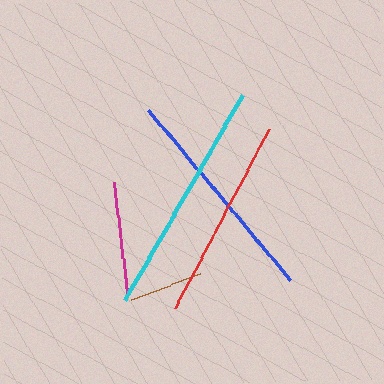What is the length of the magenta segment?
The magenta segment is approximately 112 pixels long.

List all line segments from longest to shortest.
From longest to shortest: cyan, blue, red, magenta, brown.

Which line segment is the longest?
The cyan line is the longest at approximately 237 pixels.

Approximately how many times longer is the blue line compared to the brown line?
The blue line is approximately 3.0 times the length of the brown line.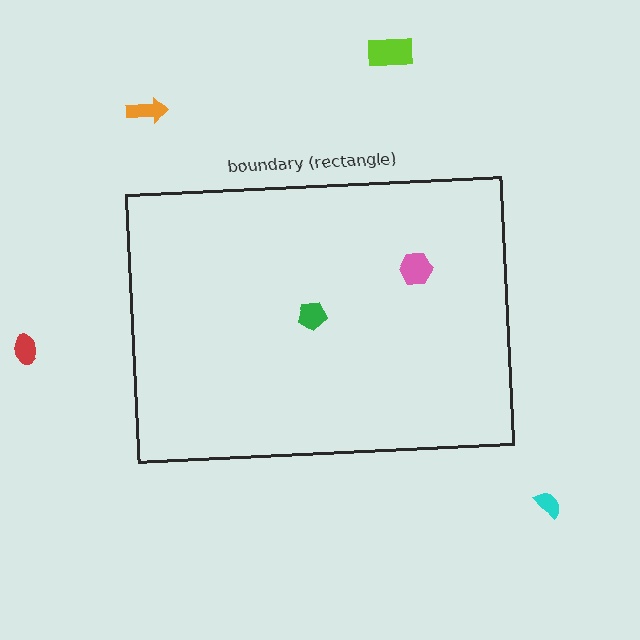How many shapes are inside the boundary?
2 inside, 4 outside.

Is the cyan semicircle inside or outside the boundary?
Outside.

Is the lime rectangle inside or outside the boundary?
Outside.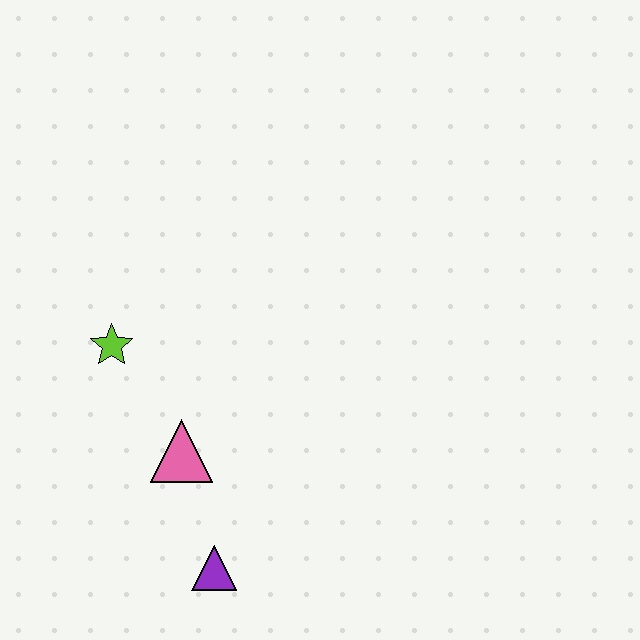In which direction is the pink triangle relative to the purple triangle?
The pink triangle is above the purple triangle.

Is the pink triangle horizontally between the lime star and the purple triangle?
Yes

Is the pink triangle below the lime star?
Yes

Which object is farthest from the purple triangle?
The lime star is farthest from the purple triangle.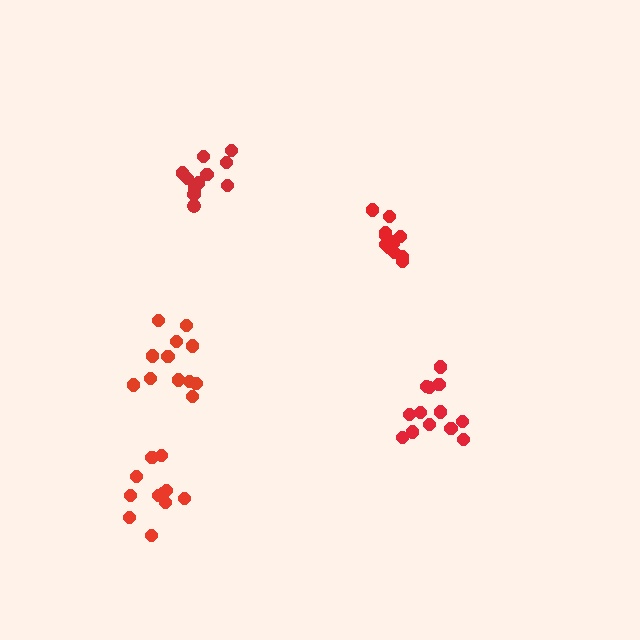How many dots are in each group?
Group 1: 12 dots, Group 2: 13 dots, Group 3: 13 dots, Group 4: 13 dots, Group 5: 11 dots (62 total).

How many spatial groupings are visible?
There are 5 spatial groupings.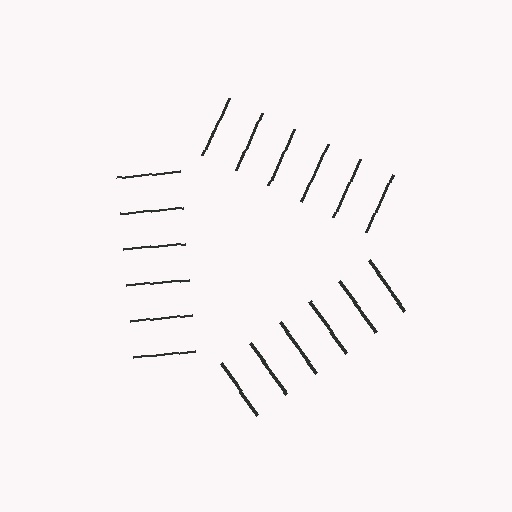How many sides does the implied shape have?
3 sides — the line-ends trace a triangle.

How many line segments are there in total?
18 — 6 along each of the 3 edges.